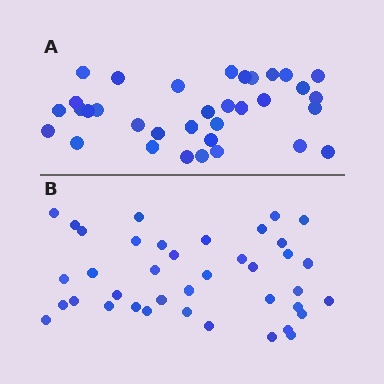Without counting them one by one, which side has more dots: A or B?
Region B (the bottom region) has more dots.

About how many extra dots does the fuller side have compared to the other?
Region B has about 5 more dots than region A.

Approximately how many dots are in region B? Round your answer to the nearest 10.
About 40 dots. (The exact count is 39, which rounds to 40.)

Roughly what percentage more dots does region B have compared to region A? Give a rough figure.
About 15% more.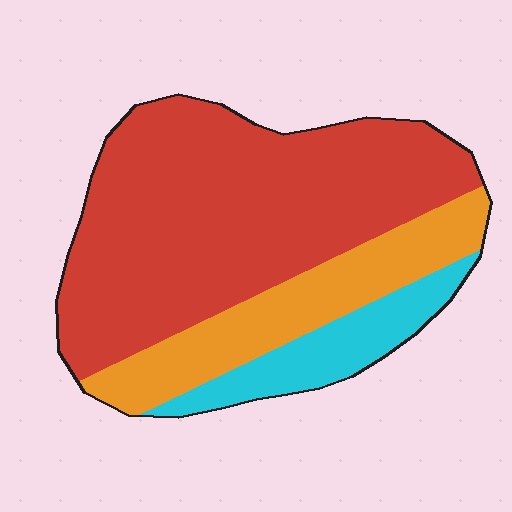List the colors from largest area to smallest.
From largest to smallest: red, orange, cyan.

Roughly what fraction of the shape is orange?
Orange takes up about one quarter (1/4) of the shape.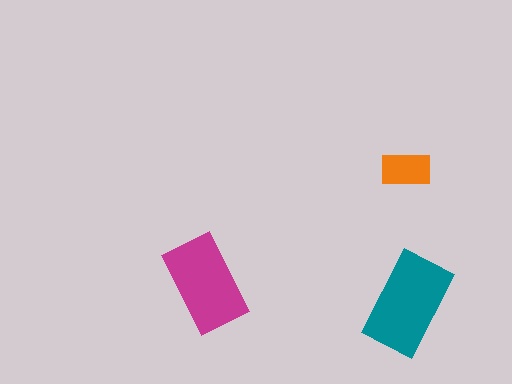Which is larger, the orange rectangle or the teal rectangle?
The teal one.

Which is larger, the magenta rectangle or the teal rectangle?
The teal one.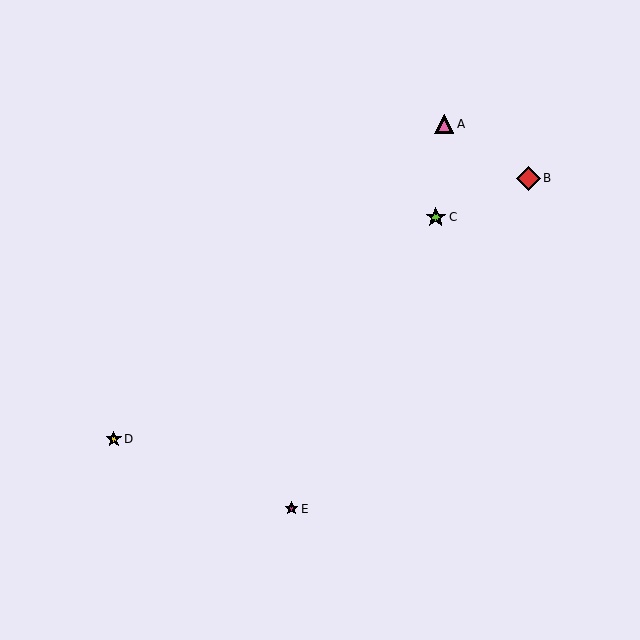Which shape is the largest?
The red diamond (labeled B) is the largest.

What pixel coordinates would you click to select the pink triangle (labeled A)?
Click at (444, 124) to select the pink triangle A.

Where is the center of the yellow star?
The center of the yellow star is at (114, 439).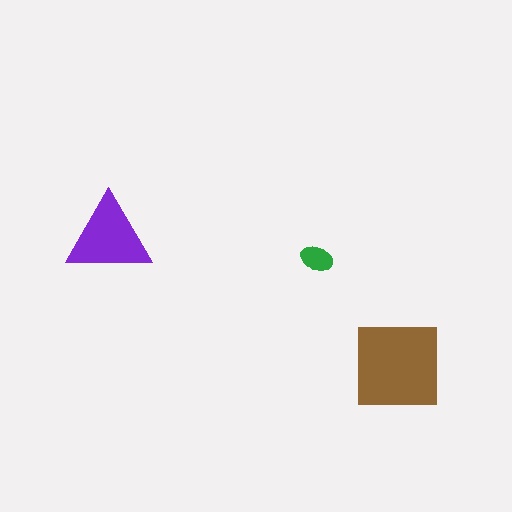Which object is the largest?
The brown square.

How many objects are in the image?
There are 3 objects in the image.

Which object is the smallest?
The green ellipse.